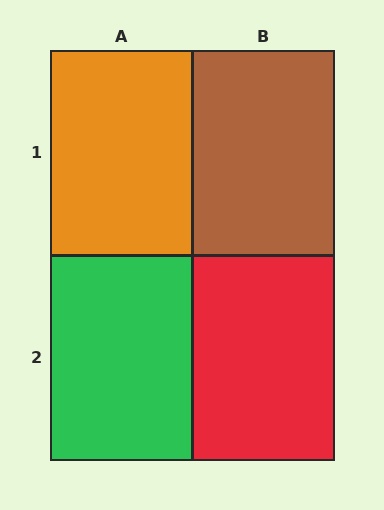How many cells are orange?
1 cell is orange.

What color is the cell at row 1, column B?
Brown.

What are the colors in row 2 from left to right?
Green, red.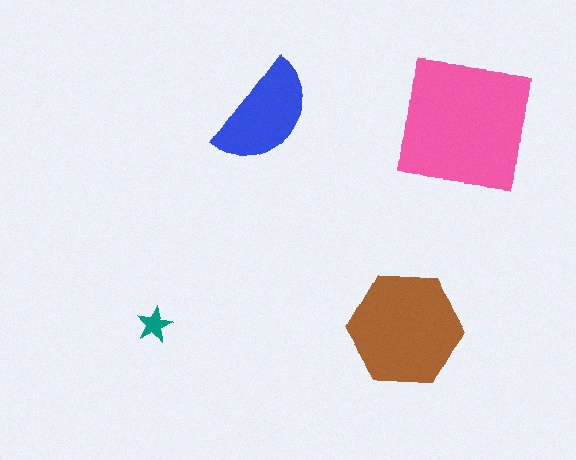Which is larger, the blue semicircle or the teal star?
The blue semicircle.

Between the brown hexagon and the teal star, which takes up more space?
The brown hexagon.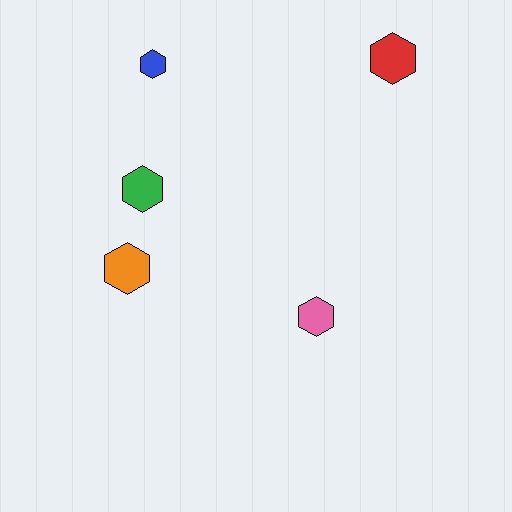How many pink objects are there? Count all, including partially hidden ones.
There is 1 pink object.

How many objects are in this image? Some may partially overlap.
There are 5 objects.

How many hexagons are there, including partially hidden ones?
There are 5 hexagons.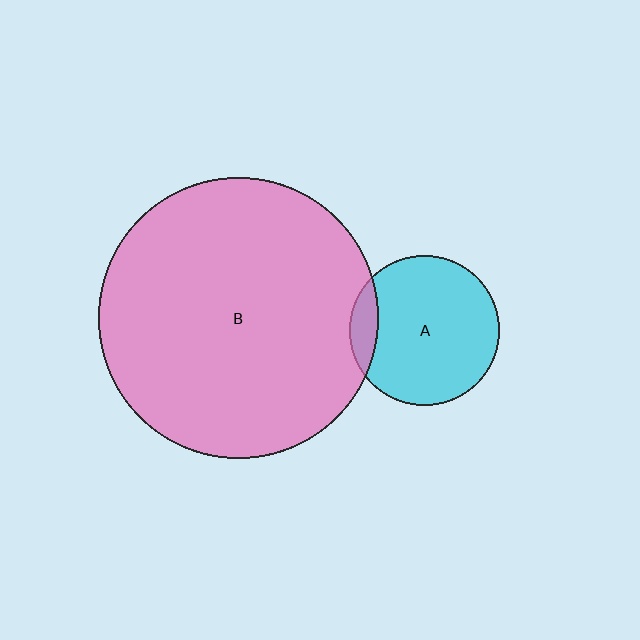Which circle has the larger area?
Circle B (pink).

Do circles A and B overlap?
Yes.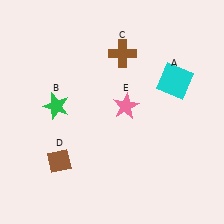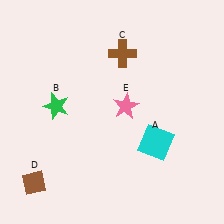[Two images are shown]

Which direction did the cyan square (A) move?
The cyan square (A) moved down.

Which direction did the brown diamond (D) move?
The brown diamond (D) moved left.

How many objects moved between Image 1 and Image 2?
2 objects moved between the two images.